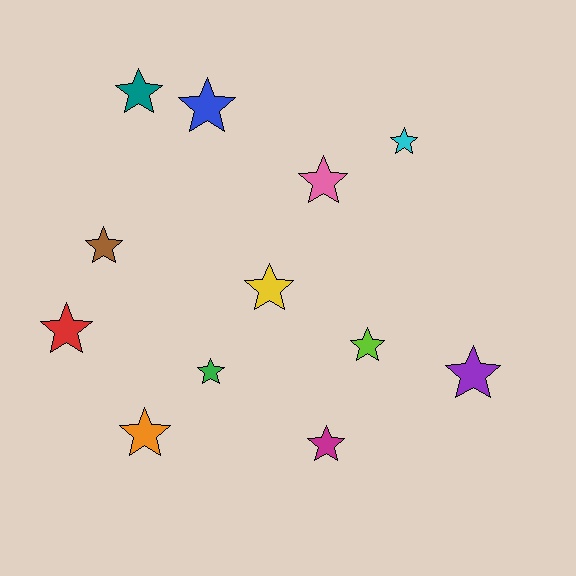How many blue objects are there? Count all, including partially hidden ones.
There is 1 blue object.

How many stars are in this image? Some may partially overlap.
There are 12 stars.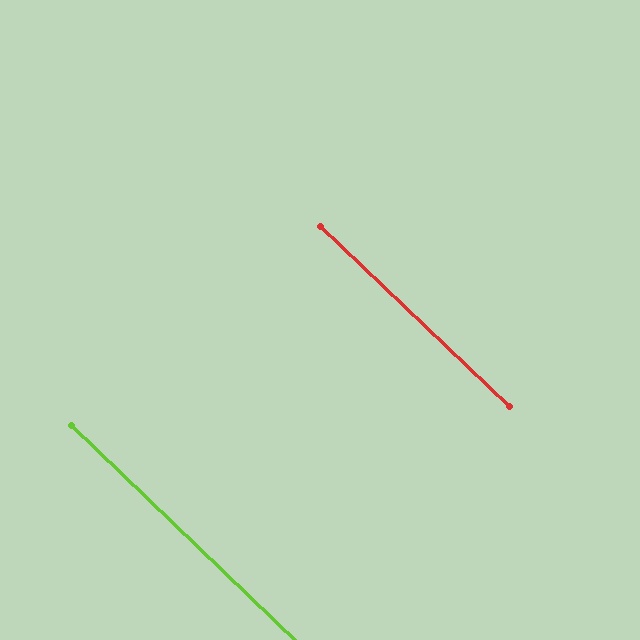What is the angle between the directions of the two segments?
Approximately 0 degrees.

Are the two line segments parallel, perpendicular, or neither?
Parallel — their directions differ by only 0.2°.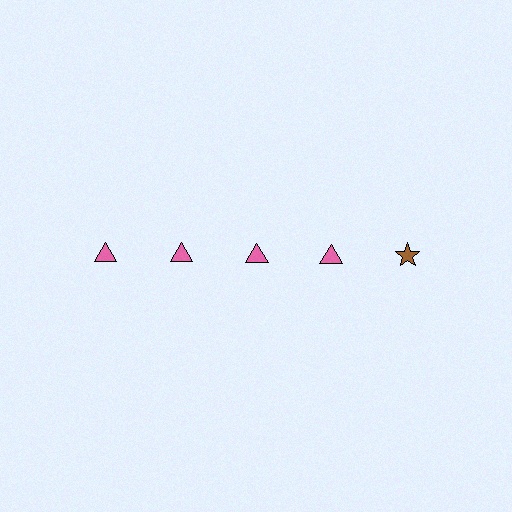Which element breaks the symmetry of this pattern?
The brown star in the top row, rightmost column breaks the symmetry. All other shapes are pink triangles.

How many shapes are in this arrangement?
There are 5 shapes arranged in a grid pattern.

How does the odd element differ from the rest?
It differs in both color (brown instead of pink) and shape (star instead of triangle).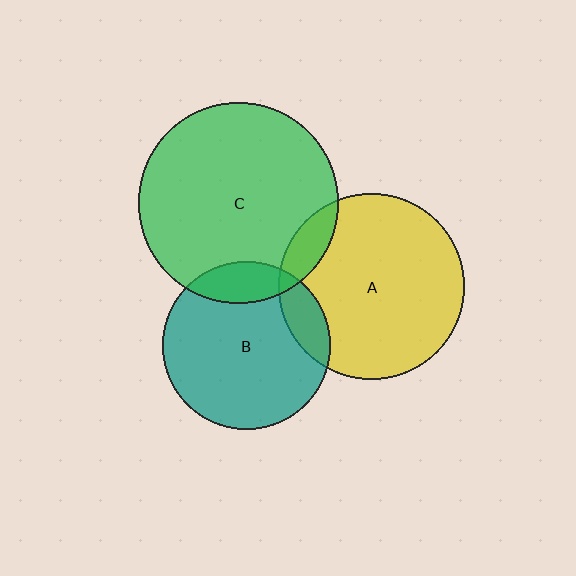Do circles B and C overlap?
Yes.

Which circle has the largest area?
Circle C (green).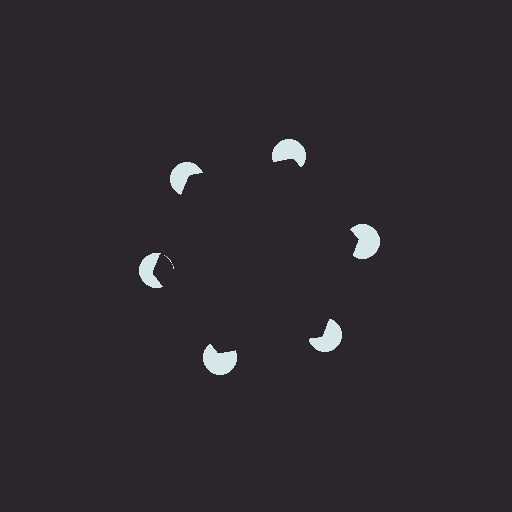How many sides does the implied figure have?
6 sides.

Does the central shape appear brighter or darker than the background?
It typically appears slightly darker than the background, even though no actual brightness change is drawn.